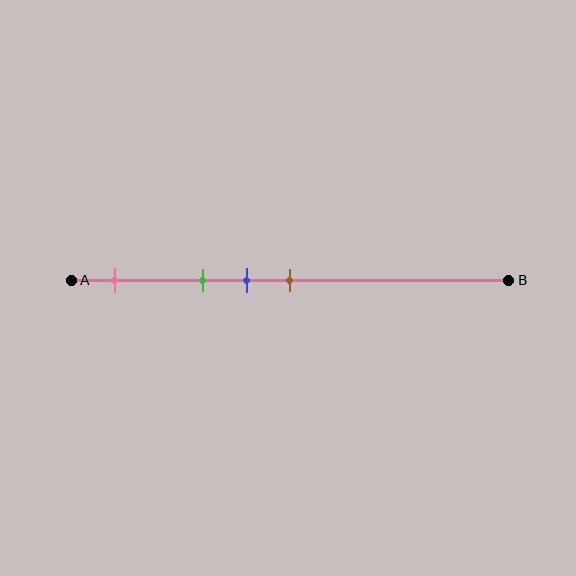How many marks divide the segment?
There are 4 marks dividing the segment.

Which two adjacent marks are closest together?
The blue and brown marks are the closest adjacent pair.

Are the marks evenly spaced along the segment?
No, the marks are not evenly spaced.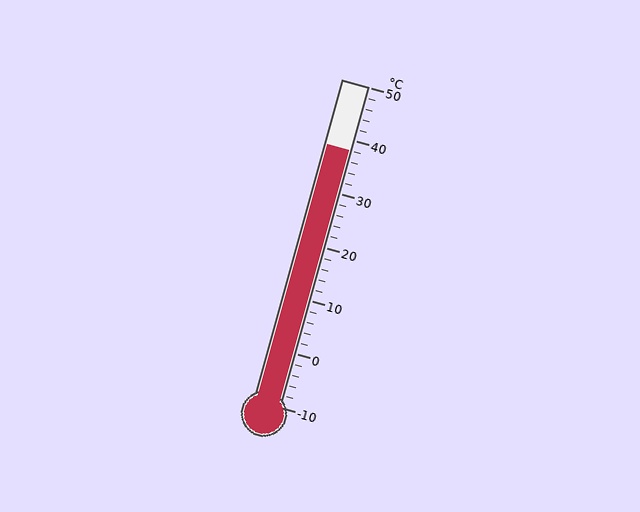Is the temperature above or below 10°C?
The temperature is above 10°C.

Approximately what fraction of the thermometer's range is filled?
The thermometer is filled to approximately 80% of its range.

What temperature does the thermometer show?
The thermometer shows approximately 38°C.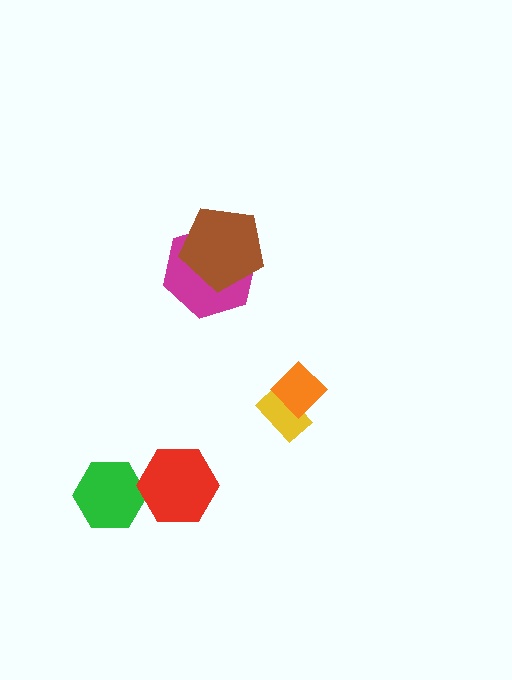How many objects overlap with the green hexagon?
1 object overlaps with the green hexagon.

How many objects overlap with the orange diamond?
1 object overlaps with the orange diamond.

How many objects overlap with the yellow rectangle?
1 object overlaps with the yellow rectangle.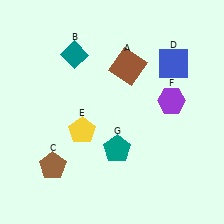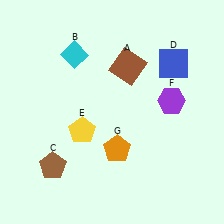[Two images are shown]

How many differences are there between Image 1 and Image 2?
There are 2 differences between the two images.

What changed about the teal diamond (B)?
In Image 1, B is teal. In Image 2, it changed to cyan.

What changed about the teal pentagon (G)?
In Image 1, G is teal. In Image 2, it changed to orange.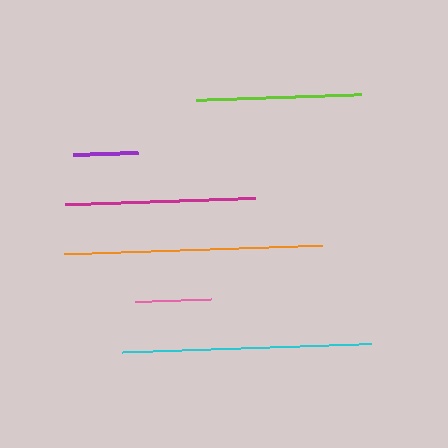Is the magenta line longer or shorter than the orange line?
The orange line is longer than the magenta line.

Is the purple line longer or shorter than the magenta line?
The magenta line is longer than the purple line.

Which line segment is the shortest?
The purple line is the shortest at approximately 65 pixels.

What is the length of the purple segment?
The purple segment is approximately 65 pixels long.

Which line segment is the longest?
The orange line is the longest at approximately 258 pixels.